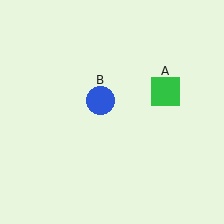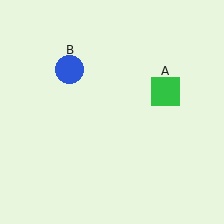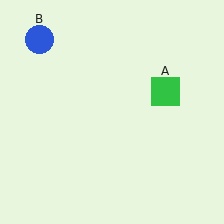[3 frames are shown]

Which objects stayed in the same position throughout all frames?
Green square (object A) remained stationary.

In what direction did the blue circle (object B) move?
The blue circle (object B) moved up and to the left.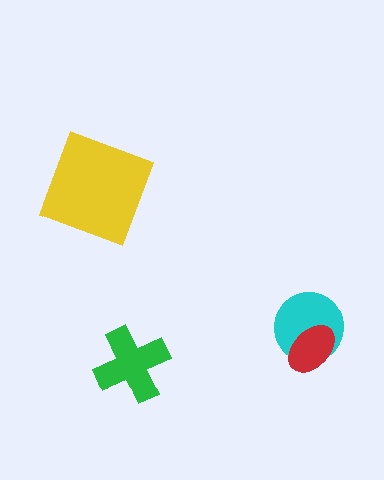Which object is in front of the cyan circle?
The red ellipse is in front of the cyan circle.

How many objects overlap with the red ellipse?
1 object overlaps with the red ellipse.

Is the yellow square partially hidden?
No, no other shape covers it.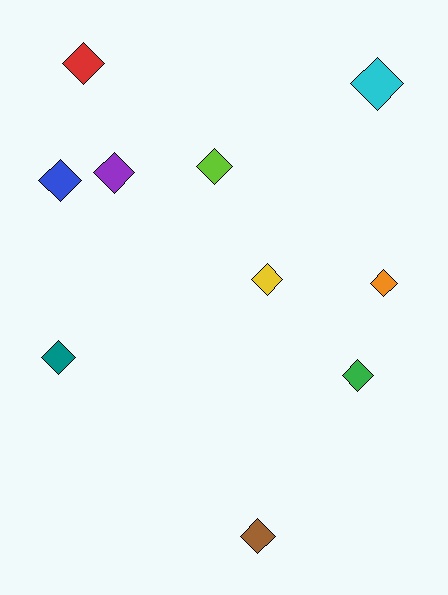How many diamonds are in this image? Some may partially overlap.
There are 10 diamonds.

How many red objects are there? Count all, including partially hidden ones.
There is 1 red object.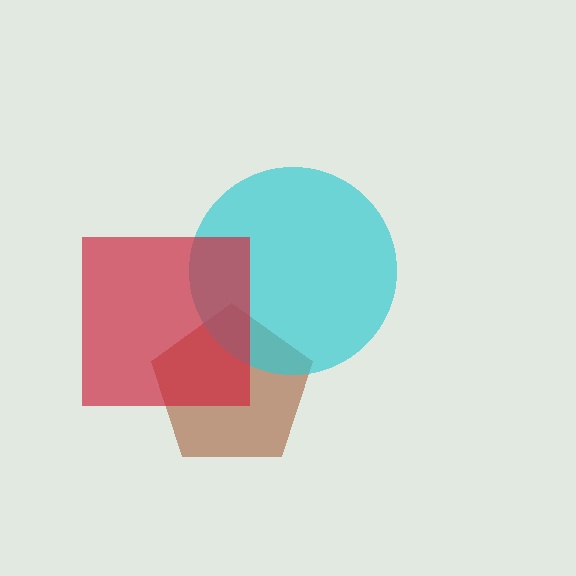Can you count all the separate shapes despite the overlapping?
Yes, there are 3 separate shapes.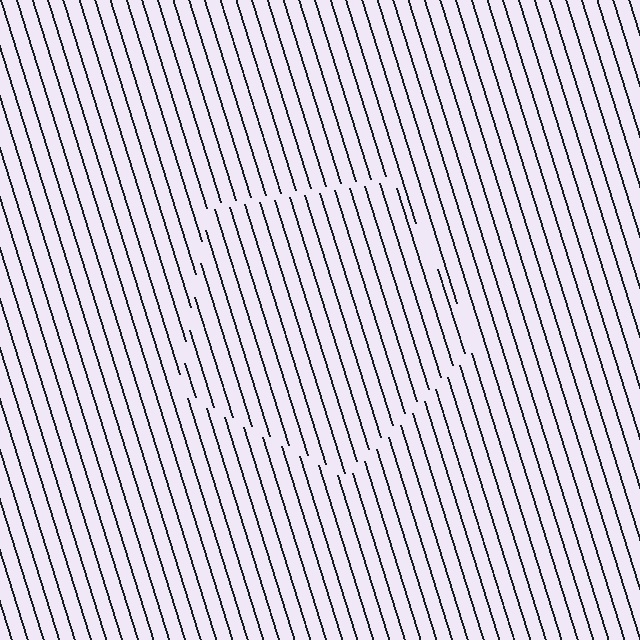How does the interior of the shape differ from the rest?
The interior of the shape contains the same grating, shifted by half a period — the contour is defined by the phase discontinuity where line-ends from the inner and outer gratings abut.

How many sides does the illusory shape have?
5 sides — the line-ends trace a pentagon.